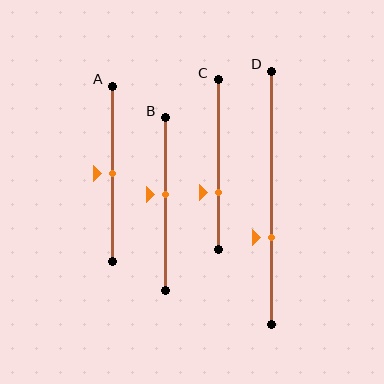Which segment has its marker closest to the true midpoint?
Segment A has its marker closest to the true midpoint.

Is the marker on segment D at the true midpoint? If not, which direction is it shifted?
No, the marker on segment D is shifted downward by about 16% of the segment length.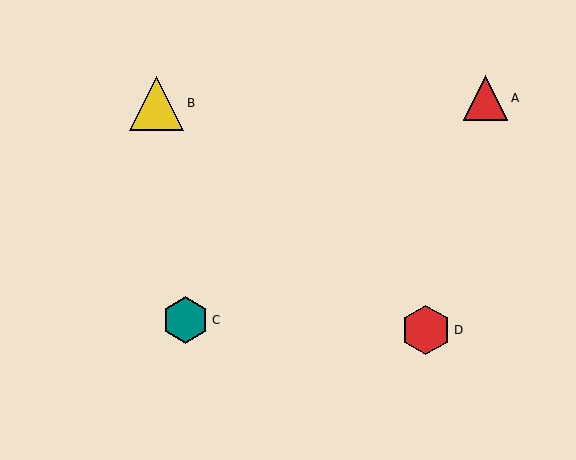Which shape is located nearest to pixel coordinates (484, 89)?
The red triangle (labeled A) at (485, 98) is nearest to that location.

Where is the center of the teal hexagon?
The center of the teal hexagon is at (185, 320).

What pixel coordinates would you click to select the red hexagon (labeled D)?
Click at (426, 330) to select the red hexagon D.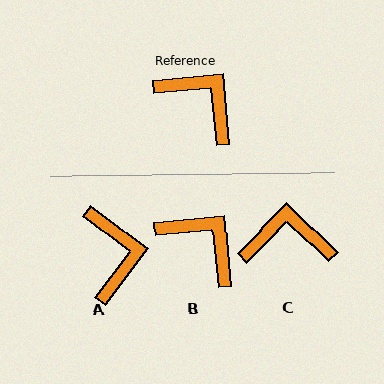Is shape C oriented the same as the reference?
No, it is off by about 40 degrees.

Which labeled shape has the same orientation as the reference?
B.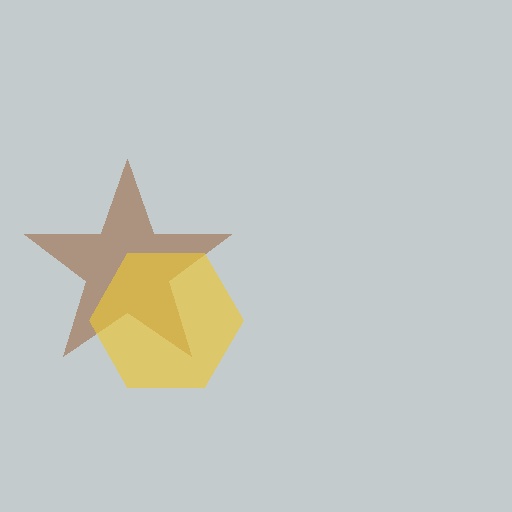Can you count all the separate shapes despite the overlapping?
Yes, there are 2 separate shapes.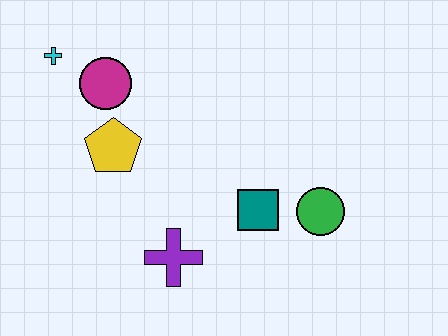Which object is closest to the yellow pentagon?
The magenta circle is closest to the yellow pentagon.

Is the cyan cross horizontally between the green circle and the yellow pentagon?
No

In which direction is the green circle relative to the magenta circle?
The green circle is to the right of the magenta circle.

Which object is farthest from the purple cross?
The cyan cross is farthest from the purple cross.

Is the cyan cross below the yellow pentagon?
No